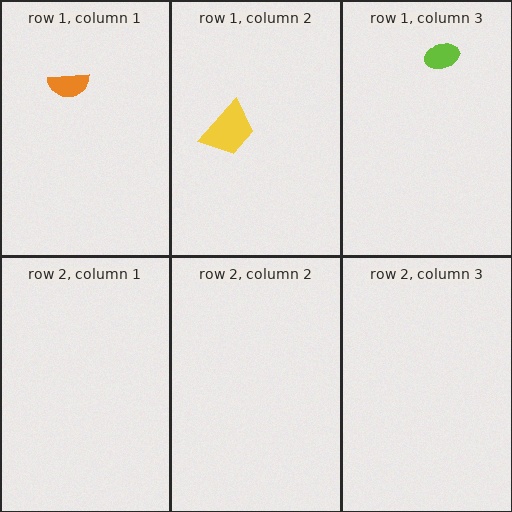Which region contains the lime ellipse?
The row 1, column 3 region.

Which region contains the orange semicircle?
The row 1, column 1 region.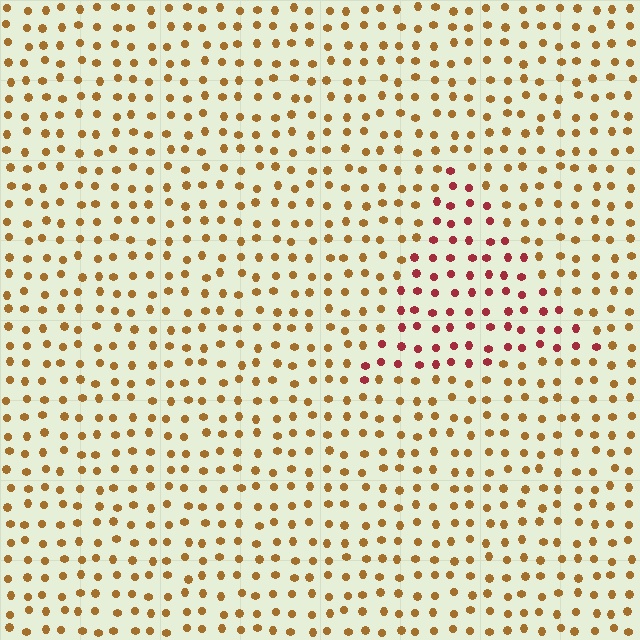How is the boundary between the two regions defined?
The boundary is defined purely by a slight shift in hue (about 42 degrees). Spacing, size, and orientation are identical on both sides.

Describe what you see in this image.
The image is filled with small brown elements in a uniform arrangement. A triangle-shaped region is visible where the elements are tinted to a slightly different hue, forming a subtle color boundary.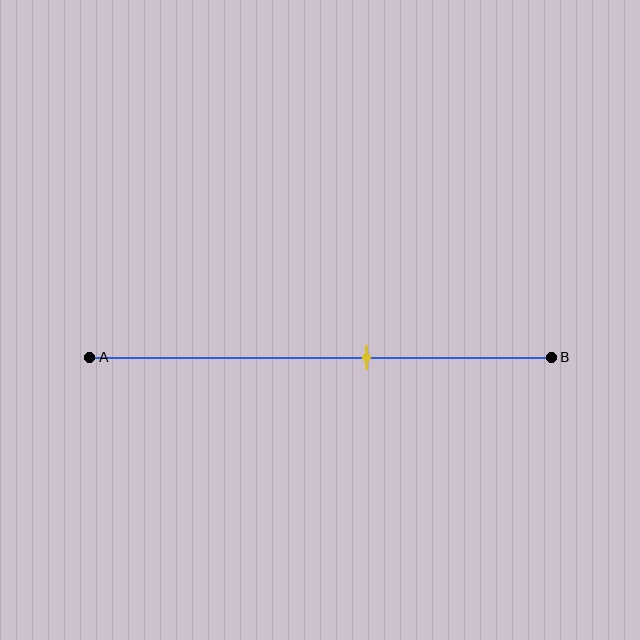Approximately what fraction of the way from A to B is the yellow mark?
The yellow mark is approximately 60% of the way from A to B.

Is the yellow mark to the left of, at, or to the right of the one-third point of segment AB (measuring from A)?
The yellow mark is to the right of the one-third point of segment AB.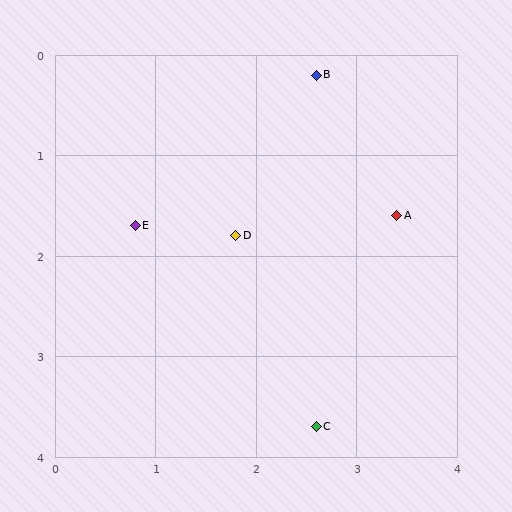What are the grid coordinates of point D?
Point D is at approximately (1.8, 1.8).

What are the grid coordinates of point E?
Point E is at approximately (0.8, 1.7).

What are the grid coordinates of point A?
Point A is at approximately (3.4, 1.6).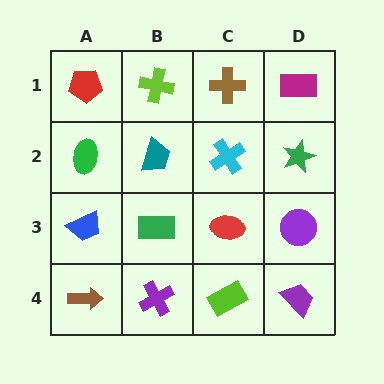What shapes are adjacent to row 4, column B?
A green rectangle (row 3, column B), a brown arrow (row 4, column A), a lime rectangle (row 4, column C).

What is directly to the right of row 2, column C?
A green star.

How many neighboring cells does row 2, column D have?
3.